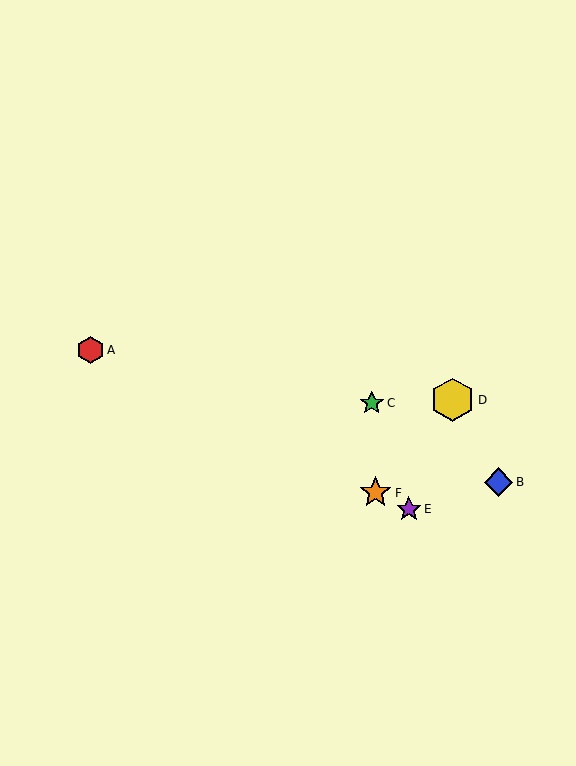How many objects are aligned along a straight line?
3 objects (A, E, F) are aligned along a straight line.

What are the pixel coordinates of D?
Object D is at (453, 400).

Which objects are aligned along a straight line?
Objects A, E, F are aligned along a straight line.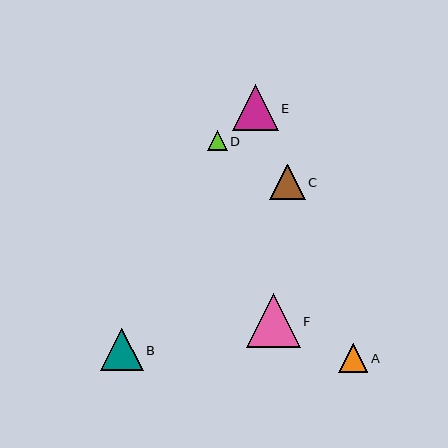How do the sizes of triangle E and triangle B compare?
Triangle E and triangle B are approximately the same size.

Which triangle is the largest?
Triangle F is the largest with a size of approximately 54 pixels.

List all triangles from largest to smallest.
From largest to smallest: F, E, B, C, A, D.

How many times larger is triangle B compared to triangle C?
Triangle B is approximately 1.2 times the size of triangle C.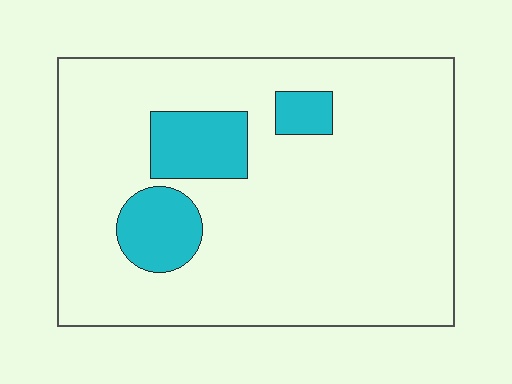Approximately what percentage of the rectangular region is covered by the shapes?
Approximately 15%.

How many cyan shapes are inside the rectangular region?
3.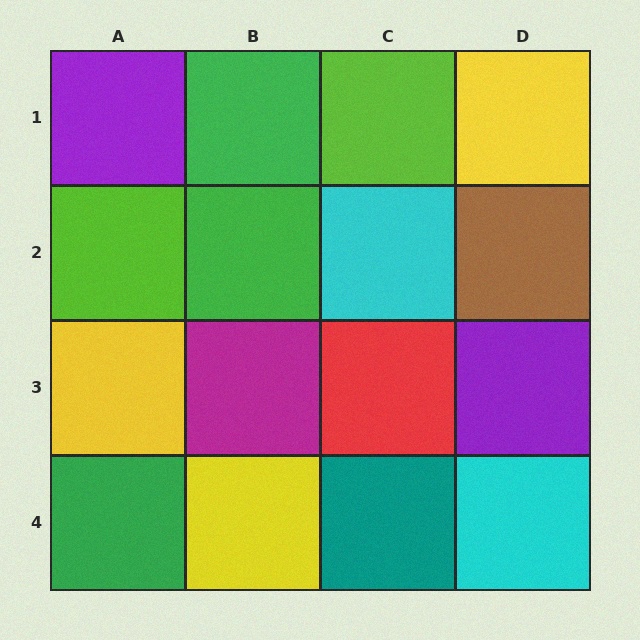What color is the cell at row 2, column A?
Lime.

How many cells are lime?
2 cells are lime.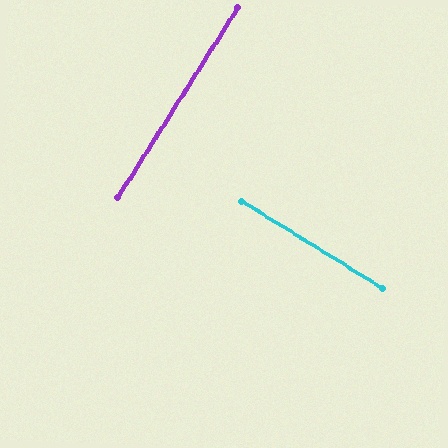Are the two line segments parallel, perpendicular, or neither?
Perpendicular — they meet at approximately 90°.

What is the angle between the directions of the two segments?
Approximately 90 degrees.